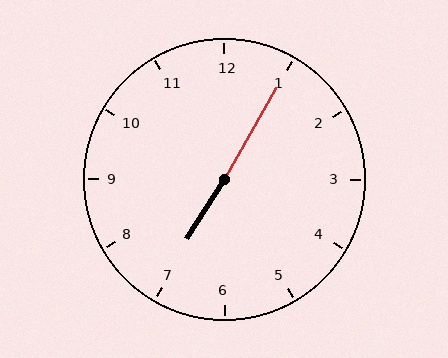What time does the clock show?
7:05.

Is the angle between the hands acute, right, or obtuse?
It is obtuse.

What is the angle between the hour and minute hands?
Approximately 178 degrees.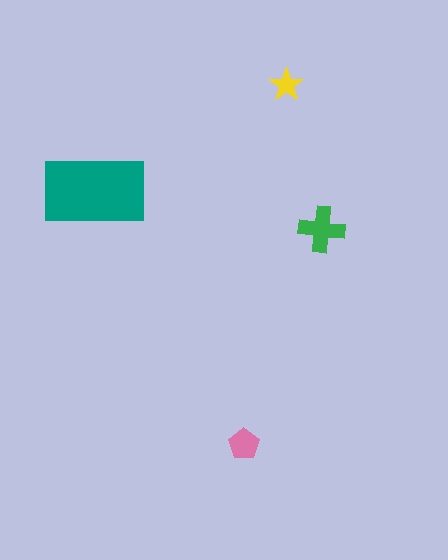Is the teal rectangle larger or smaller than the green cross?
Larger.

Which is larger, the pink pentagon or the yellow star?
The pink pentagon.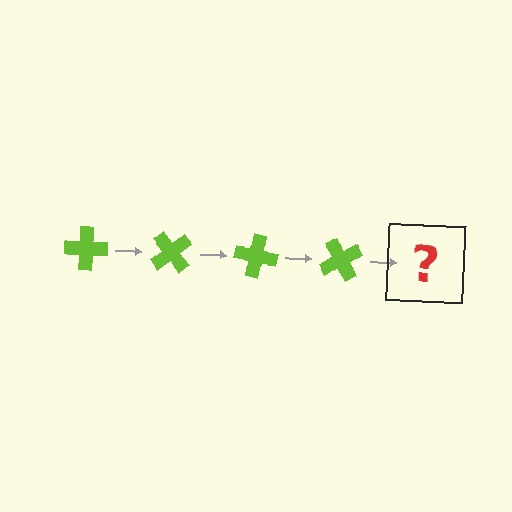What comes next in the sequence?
The next element should be a lime cross rotated 200 degrees.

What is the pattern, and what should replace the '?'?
The pattern is that the cross rotates 50 degrees each step. The '?' should be a lime cross rotated 200 degrees.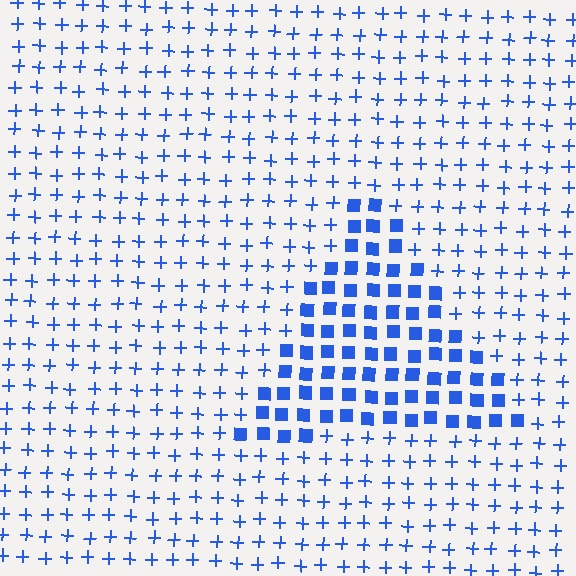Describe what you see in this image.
The image is filled with small blue elements arranged in a uniform grid. A triangle-shaped region contains squares, while the surrounding area contains plus signs. The boundary is defined purely by the change in element shape.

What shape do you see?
I see a triangle.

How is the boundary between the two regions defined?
The boundary is defined by a change in element shape: squares inside vs. plus signs outside. All elements share the same color and spacing.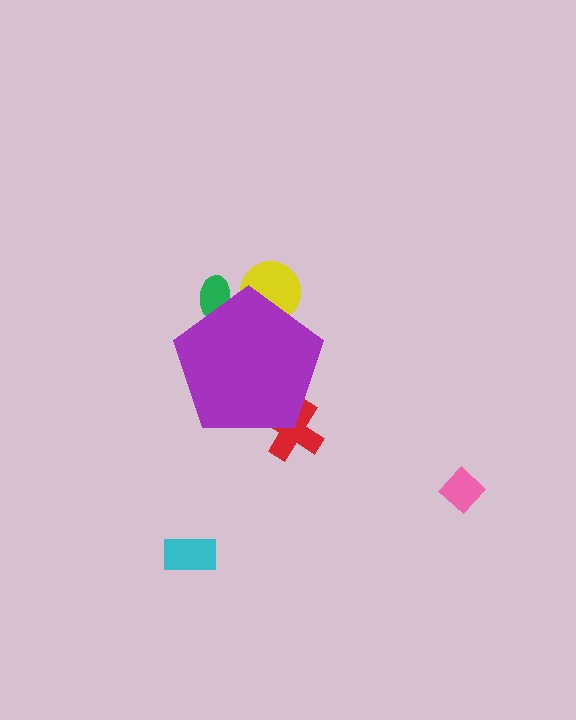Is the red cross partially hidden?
Yes, the red cross is partially hidden behind the purple pentagon.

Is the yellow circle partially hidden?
Yes, the yellow circle is partially hidden behind the purple pentagon.